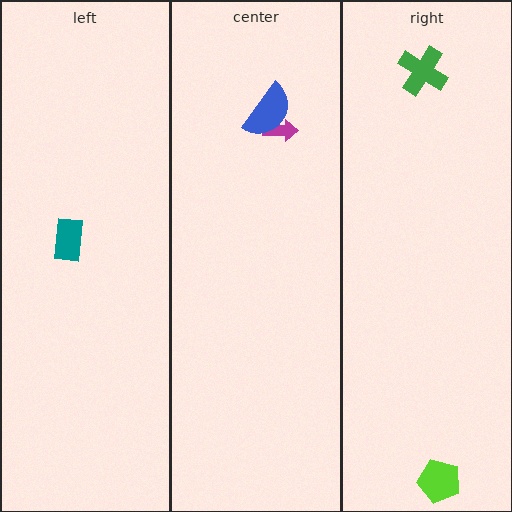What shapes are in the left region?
The teal rectangle.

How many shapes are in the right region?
2.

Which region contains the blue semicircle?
The center region.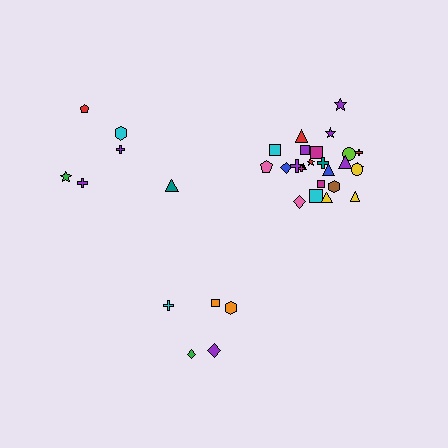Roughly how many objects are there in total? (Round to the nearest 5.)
Roughly 35 objects in total.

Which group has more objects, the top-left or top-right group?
The top-right group.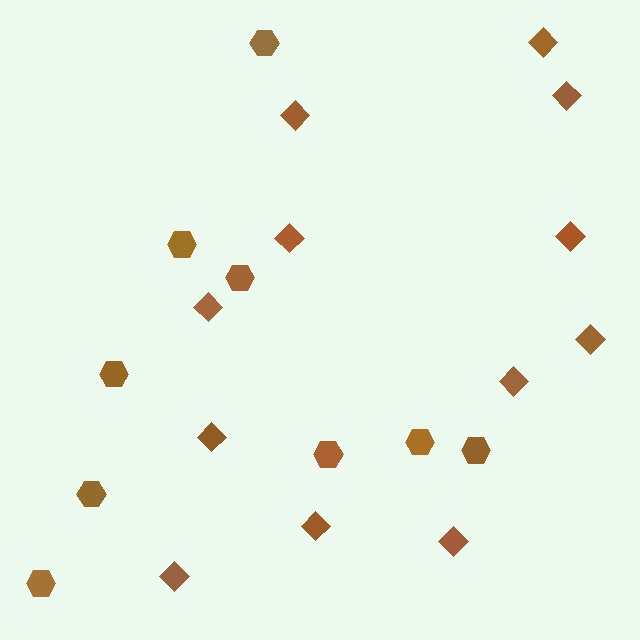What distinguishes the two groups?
There are 2 groups: one group of hexagons (9) and one group of diamonds (12).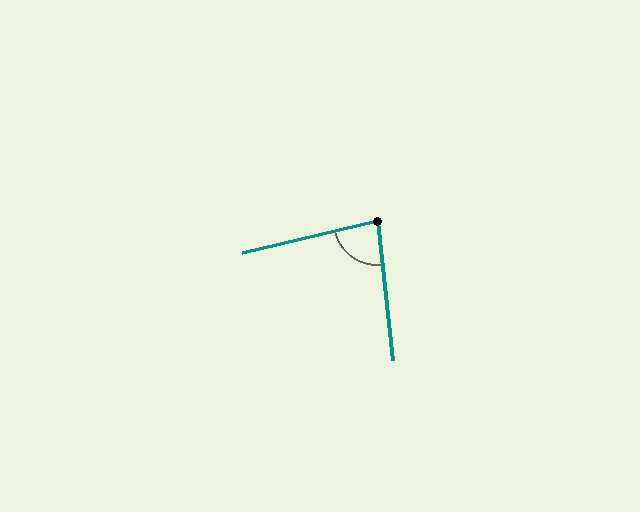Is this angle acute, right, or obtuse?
It is acute.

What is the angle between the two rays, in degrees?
Approximately 83 degrees.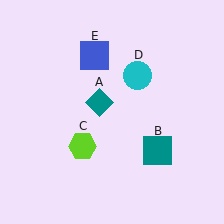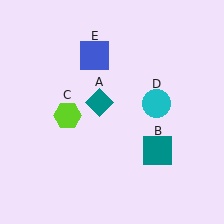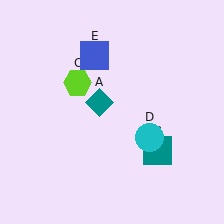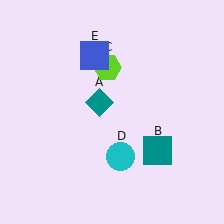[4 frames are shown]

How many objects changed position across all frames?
2 objects changed position: lime hexagon (object C), cyan circle (object D).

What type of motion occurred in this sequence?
The lime hexagon (object C), cyan circle (object D) rotated clockwise around the center of the scene.